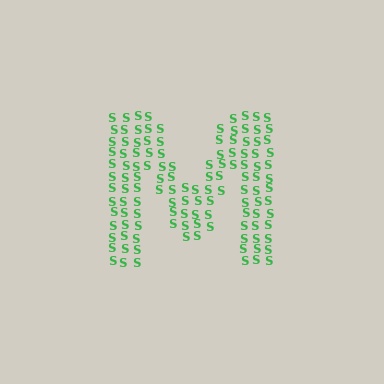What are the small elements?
The small elements are letter S's.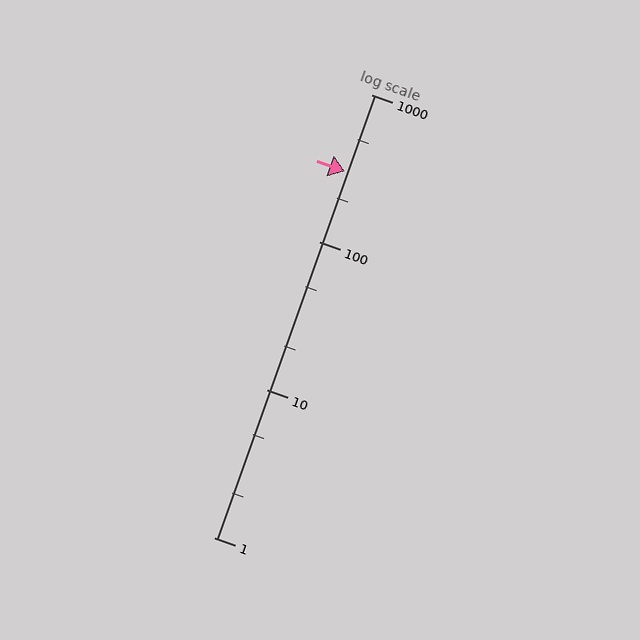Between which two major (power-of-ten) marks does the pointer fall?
The pointer is between 100 and 1000.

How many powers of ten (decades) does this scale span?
The scale spans 3 decades, from 1 to 1000.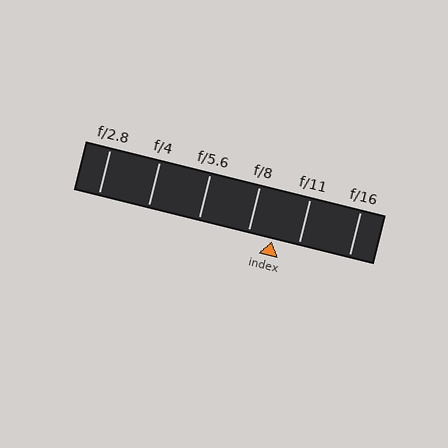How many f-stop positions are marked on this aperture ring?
There are 6 f-stop positions marked.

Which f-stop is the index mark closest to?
The index mark is closest to f/8.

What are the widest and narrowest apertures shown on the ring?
The widest aperture shown is f/2.8 and the narrowest is f/16.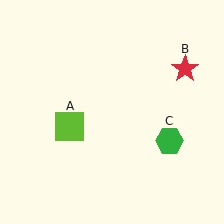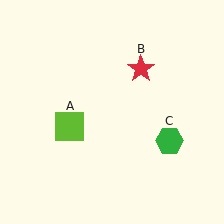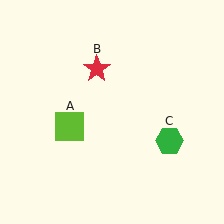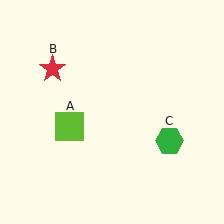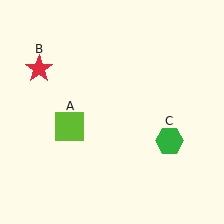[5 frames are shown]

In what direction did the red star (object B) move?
The red star (object B) moved left.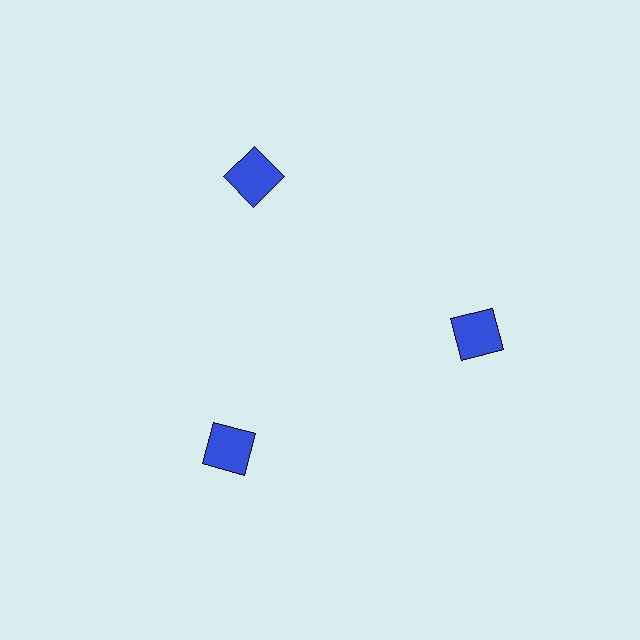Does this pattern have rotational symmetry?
Yes, this pattern has 3-fold rotational symmetry. It looks the same after rotating 120 degrees around the center.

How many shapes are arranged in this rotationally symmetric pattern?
There are 3 shapes, arranged in 3 groups of 1.